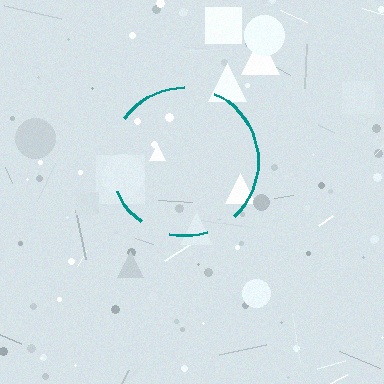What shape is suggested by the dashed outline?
The dashed outline suggests a circle.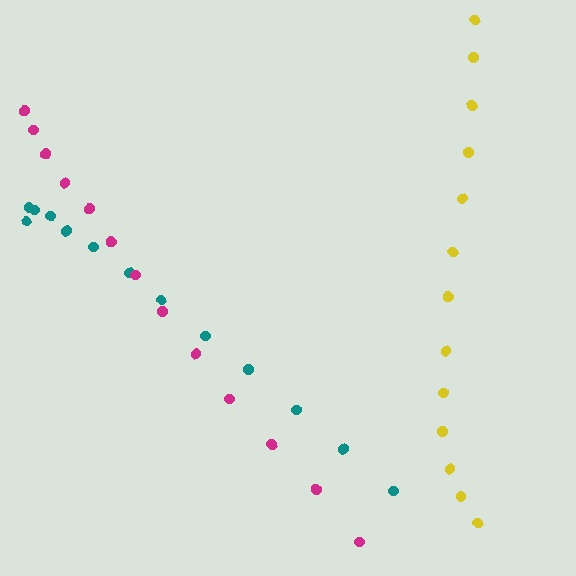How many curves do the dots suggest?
There are 3 distinct paths.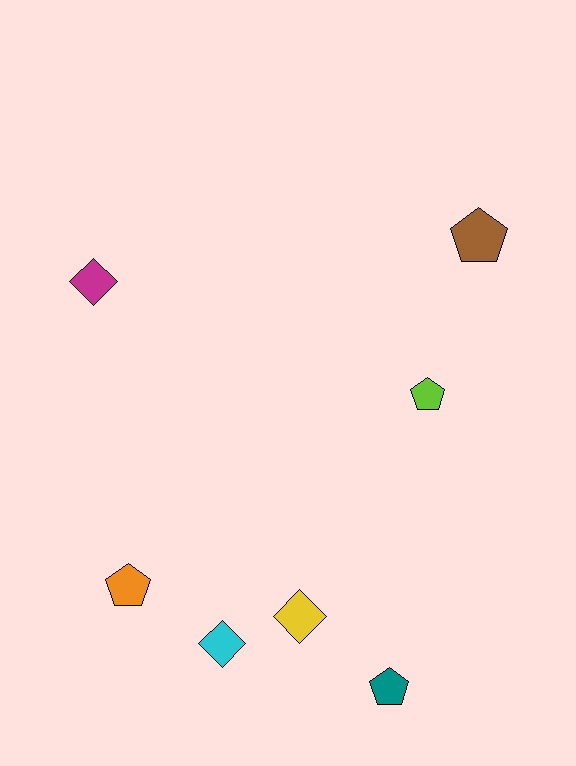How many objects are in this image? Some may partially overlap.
There are 7 objects.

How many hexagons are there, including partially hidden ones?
There are no hexagons.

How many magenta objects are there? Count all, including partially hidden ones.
There is 1 magenta object.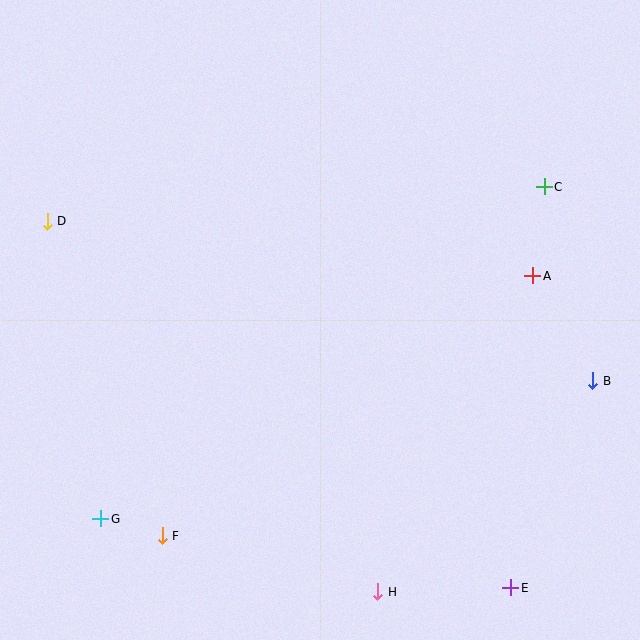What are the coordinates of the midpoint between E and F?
The midpoint between E and F is at (337, 562).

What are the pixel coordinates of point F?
Point F is at (162, 536).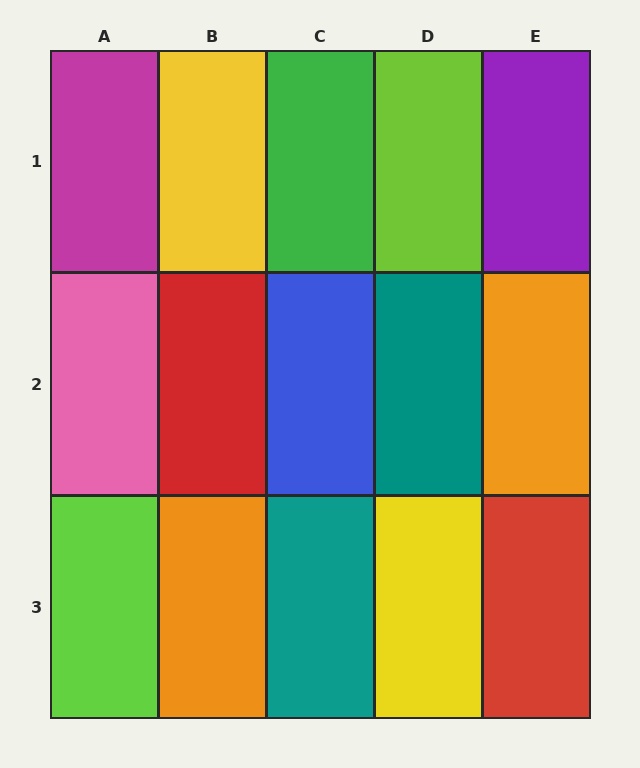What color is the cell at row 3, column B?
Orange.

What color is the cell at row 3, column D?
Yellow.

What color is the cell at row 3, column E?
Red.